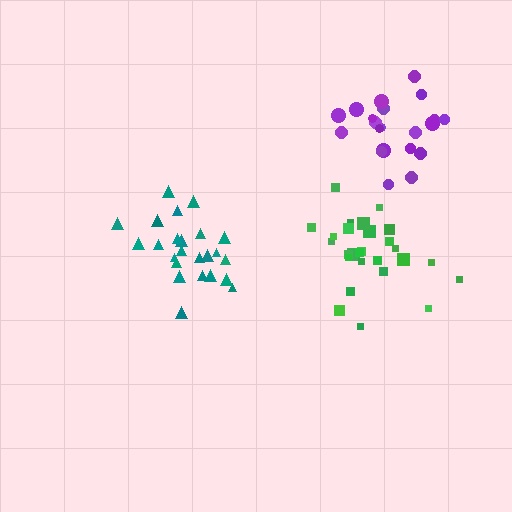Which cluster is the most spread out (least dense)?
Purple.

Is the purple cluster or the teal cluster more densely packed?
Teal.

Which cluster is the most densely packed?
Teal.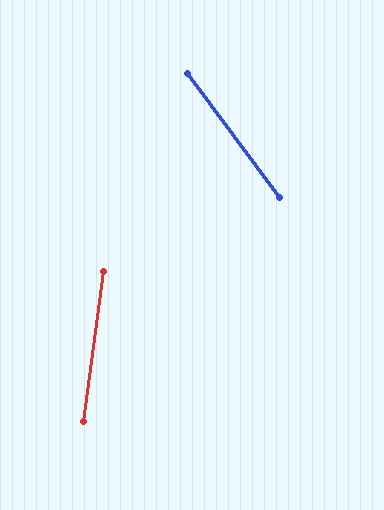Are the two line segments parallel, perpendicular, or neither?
Neither parallel nor perpendicular — they differ by about 45°.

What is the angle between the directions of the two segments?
Approximately 45 degrees.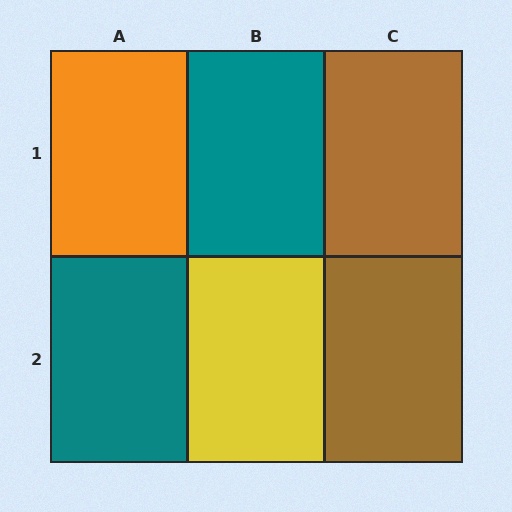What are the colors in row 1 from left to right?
Orange, teal, brown.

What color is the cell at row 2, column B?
Yellow.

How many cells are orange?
1 cell is orange.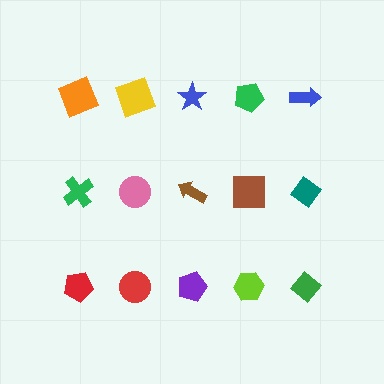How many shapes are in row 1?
5 shapes.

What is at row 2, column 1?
A green cross.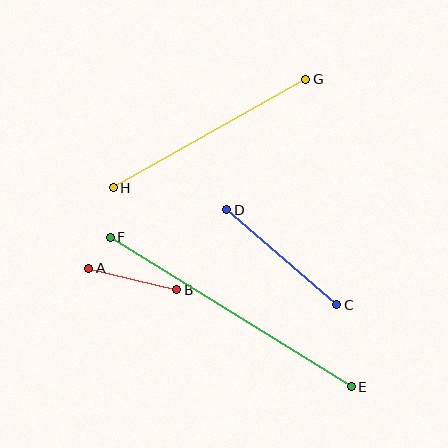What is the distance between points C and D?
The distance is approximately 145 pixels.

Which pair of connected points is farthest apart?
Points E and F are farthest apart.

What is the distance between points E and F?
The distance is approximately 284 pixels.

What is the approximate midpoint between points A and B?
The midpoint is at approximately (133, 279) pixels.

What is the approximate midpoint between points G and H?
The midpoint is at approximately (210, 134) pixels.